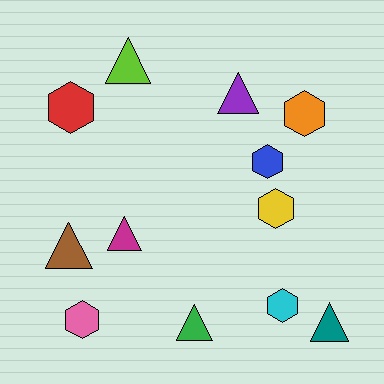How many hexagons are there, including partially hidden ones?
There are 6 hexagons.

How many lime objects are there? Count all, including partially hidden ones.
There is 1 lime object.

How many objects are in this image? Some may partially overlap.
There are 12 objects.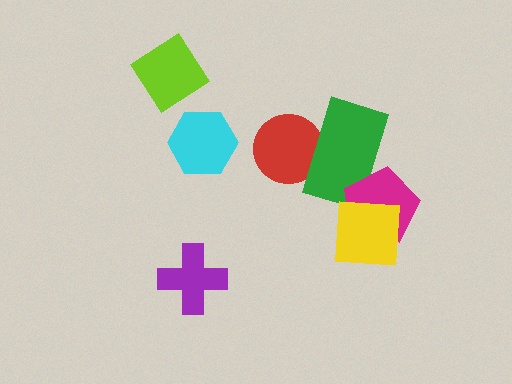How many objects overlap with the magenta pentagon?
2 objects overlap with the magenta pentagon.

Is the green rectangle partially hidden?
Yes, it is partially covered by another shape.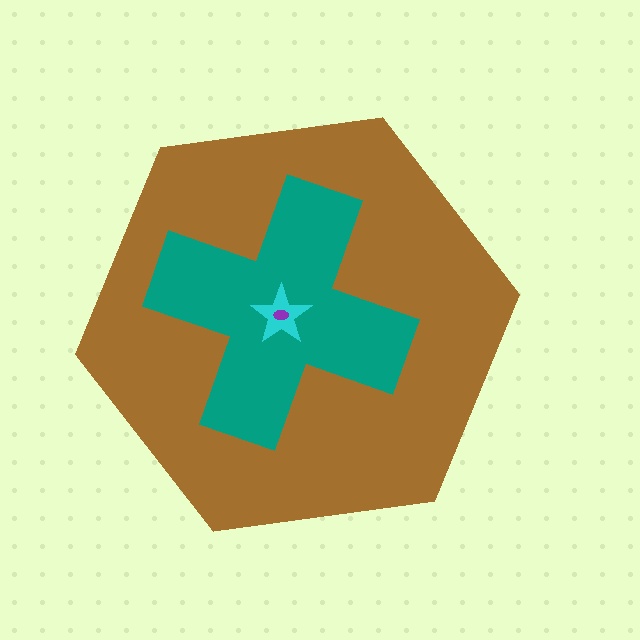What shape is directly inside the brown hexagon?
The teal cross.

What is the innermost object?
The purple ellipse.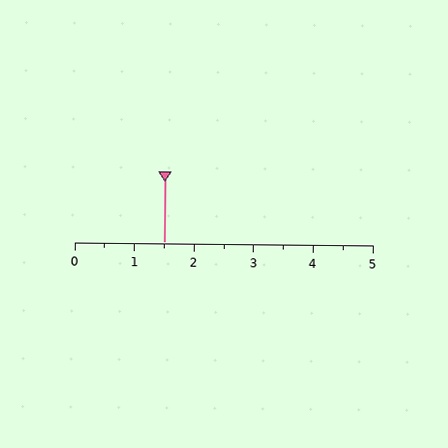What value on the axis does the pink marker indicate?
The marker indicates approximately 1.5.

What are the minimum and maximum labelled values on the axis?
The axis runs from 0 to 5.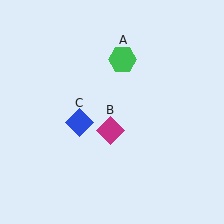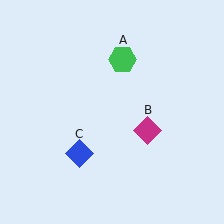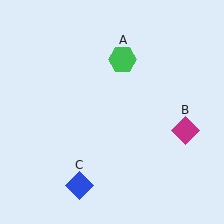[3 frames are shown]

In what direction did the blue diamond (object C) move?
The blue diamond (object C) moved down.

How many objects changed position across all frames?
2 objects changed position: magenta diamond (object B), blue diamond (object C).